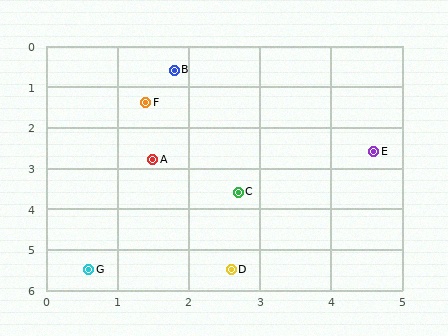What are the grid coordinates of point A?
Point A is at approximately (1.5, 2.8).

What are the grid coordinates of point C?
Point C is at approximately (2.7, 3.6).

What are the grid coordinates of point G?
Point G is at approximately (0.6, 5.5).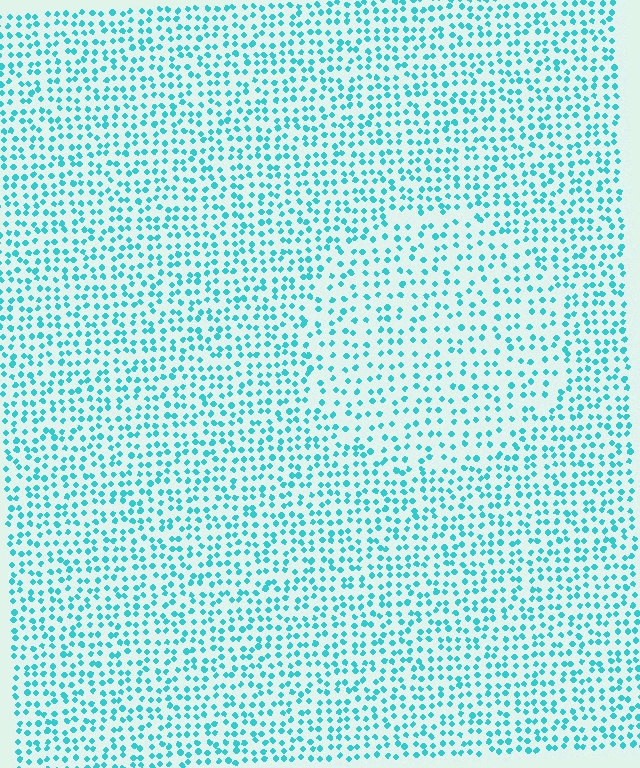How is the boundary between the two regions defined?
The boundary is defined by a change in element density (approximately 1.5x ratio). All elements are the same color, size, and shape.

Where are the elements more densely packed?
The elements are more densely packed outside the circle boundary.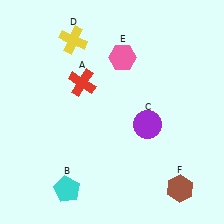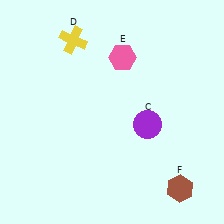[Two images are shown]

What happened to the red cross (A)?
The red cross (A) was removed in Image 2. It was in the top-left area of Image 1.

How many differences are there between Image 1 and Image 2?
There are 2 differences between the two images.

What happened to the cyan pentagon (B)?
The cyan pentagon (B) was removed in Image 2. It was in the bottom-left area of Image 1.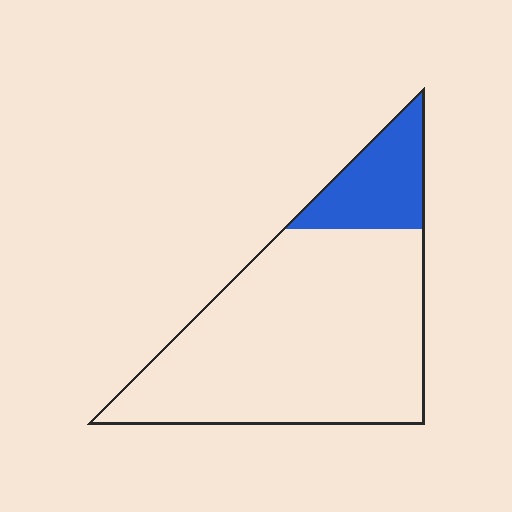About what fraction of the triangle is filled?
About one sixth (1/6).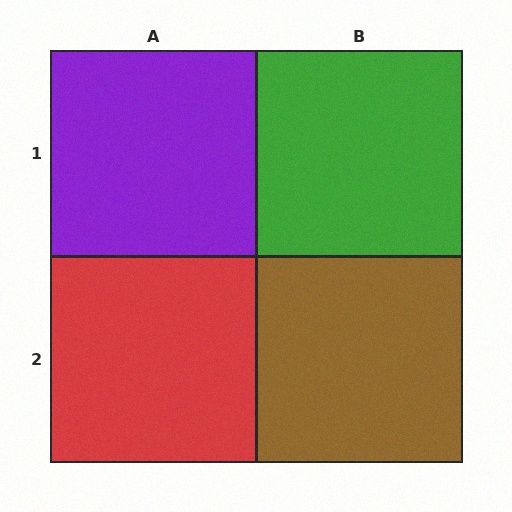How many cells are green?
1 cell is green.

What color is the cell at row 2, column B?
Brown.